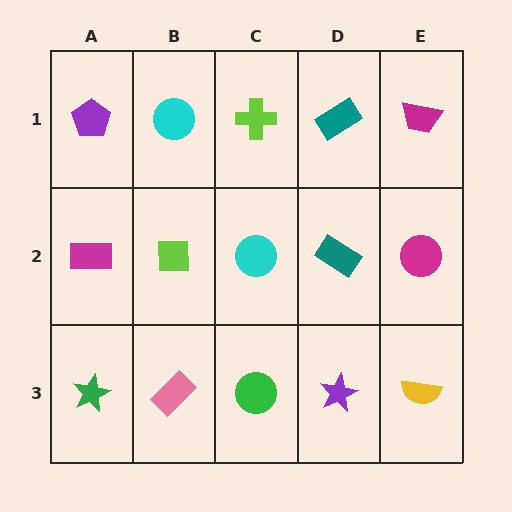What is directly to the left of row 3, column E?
A purple star.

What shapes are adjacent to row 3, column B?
A lime square (row 2, column B), a green star (row 3, column A), a green circle (row 3, column C).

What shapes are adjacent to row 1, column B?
A lime square (row 2, column B), a purple pentagon (row 1, column A), a lime cross (row 1, column C).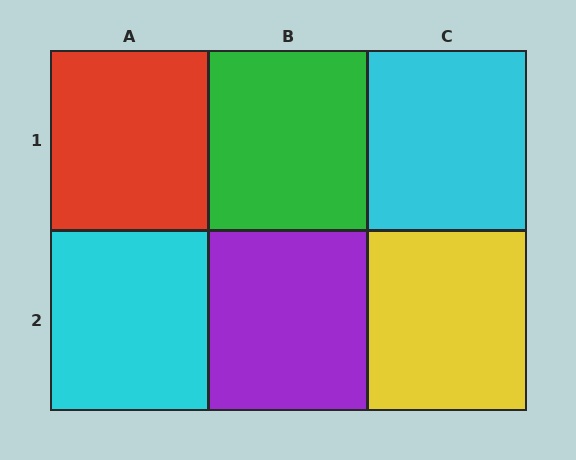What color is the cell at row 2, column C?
Yellow.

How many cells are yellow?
1 cell is yellow.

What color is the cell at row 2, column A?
Cyan.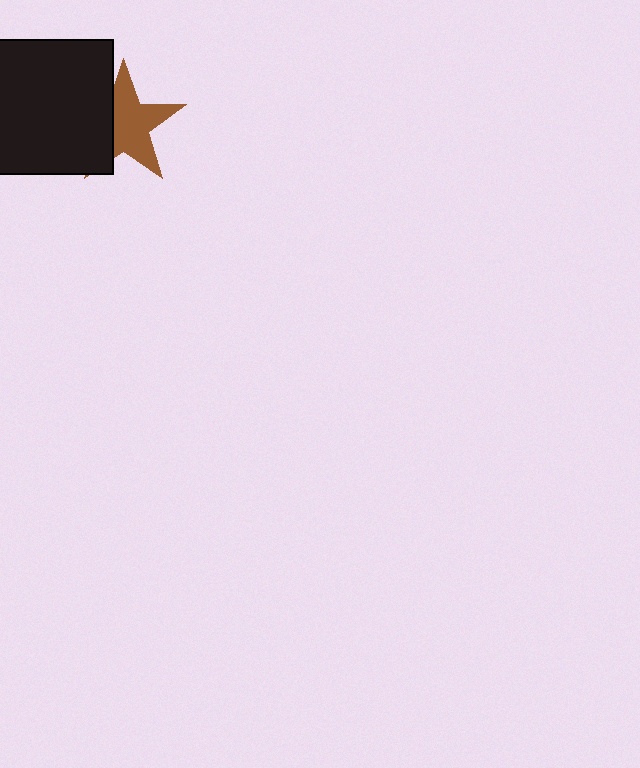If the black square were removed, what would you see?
You would see the complete brown star.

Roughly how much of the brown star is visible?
Most of it is visible (roughly 66%).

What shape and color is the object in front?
The object in front is a black square.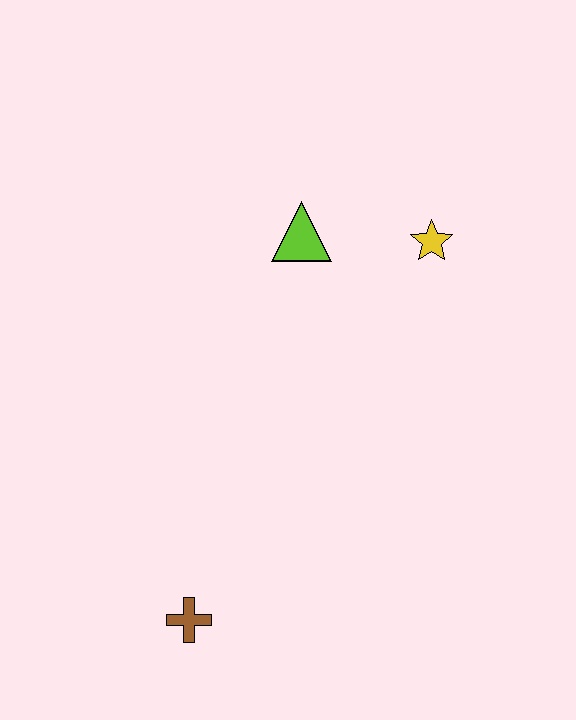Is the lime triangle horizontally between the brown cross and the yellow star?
Yes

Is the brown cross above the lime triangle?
No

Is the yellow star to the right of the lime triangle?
Yes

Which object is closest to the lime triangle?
The yellow star is closest to the lime triangle.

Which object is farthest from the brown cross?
The yellow star is farthest from the brown cross.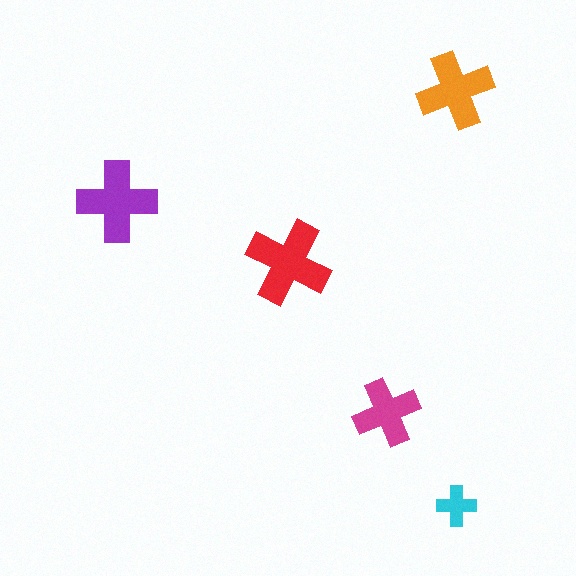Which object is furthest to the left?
The purple cross is leftmost.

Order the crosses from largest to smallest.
the red one, the purple one, the orange one, the magenta one, the cyan one.